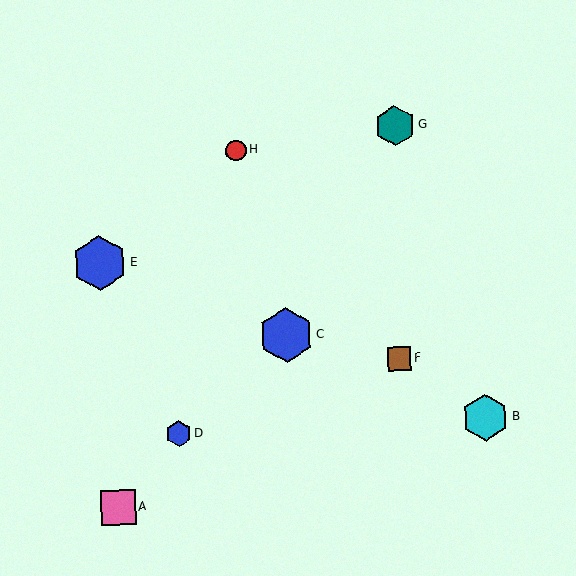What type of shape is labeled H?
Shape H is a red circle.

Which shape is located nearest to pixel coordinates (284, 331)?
The blue hexagon (labeled C) at (286, 335) is nearest to that location.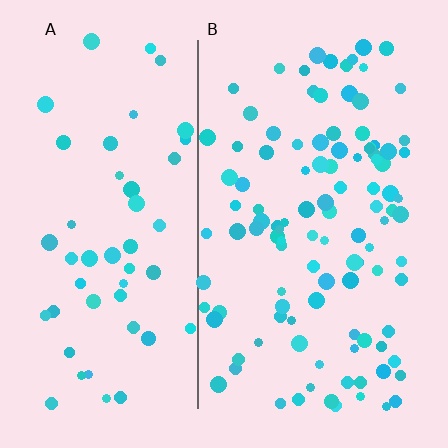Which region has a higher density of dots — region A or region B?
B (the right).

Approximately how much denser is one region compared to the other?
Approximately 2.1× — region B over region A.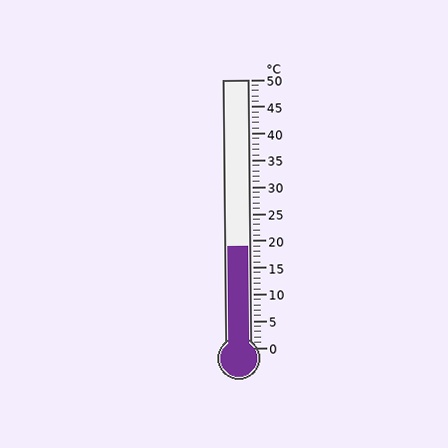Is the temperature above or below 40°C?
The temperature is below 40°C.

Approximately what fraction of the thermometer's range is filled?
The thermometer is filled to approximately 40% of its range.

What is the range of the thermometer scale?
The thermometer scale ranges from 0°C to 50°C.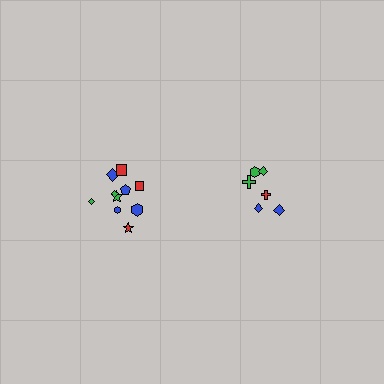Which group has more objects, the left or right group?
The left group.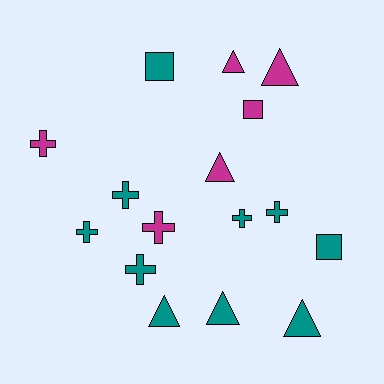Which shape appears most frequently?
Cross, with 7 objects.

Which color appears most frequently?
Teal, with 10 objects.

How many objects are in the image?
There are 16 objects.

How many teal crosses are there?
There are 5 teal crosses.